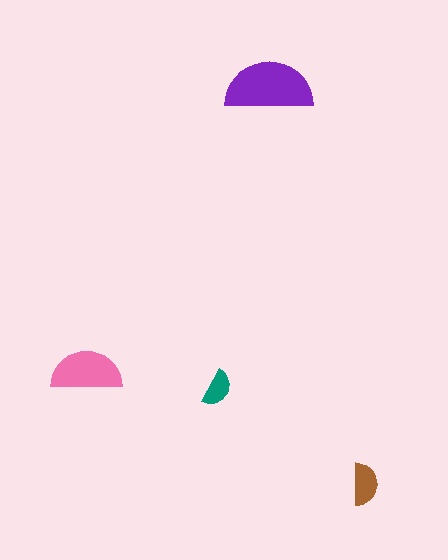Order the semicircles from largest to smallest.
the purple one, the pink one, the brown one, the teal one.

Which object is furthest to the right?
The brown semicircle is rightmost.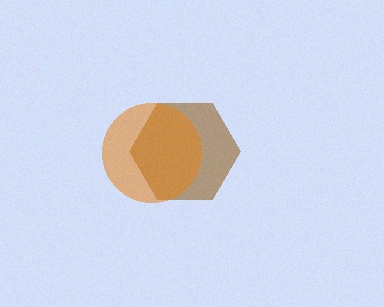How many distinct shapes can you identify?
There are 2 distinct shapes: a brown hexagon, an orange circle.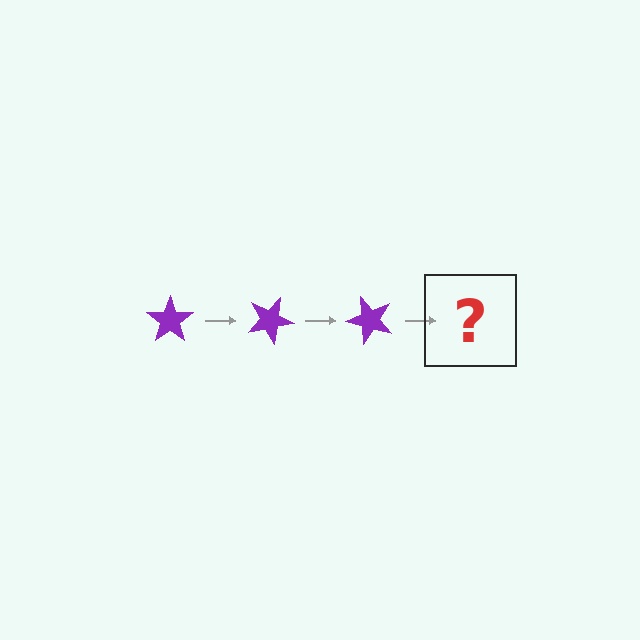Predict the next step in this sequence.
The next step is a purple star rotated 75 degrees.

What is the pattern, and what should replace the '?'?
The pattern is that the star rotates 25 degrees each step. The '?' should be a purple star rotated 75 degrees.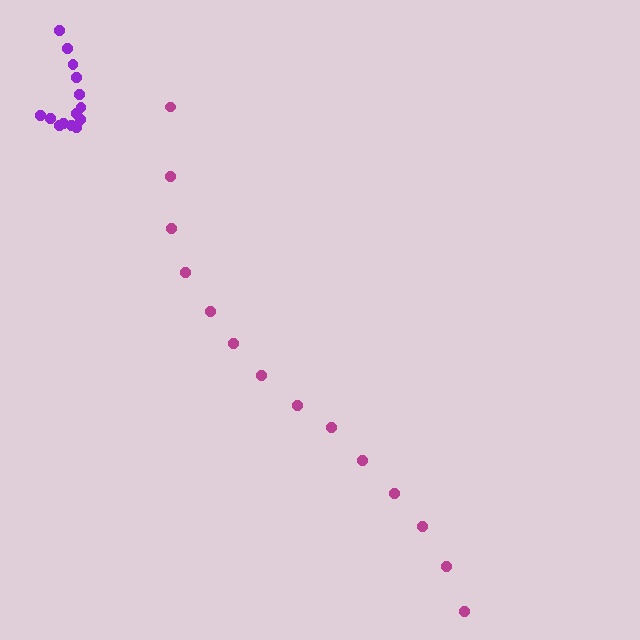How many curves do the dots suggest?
There are 2 distinct paths.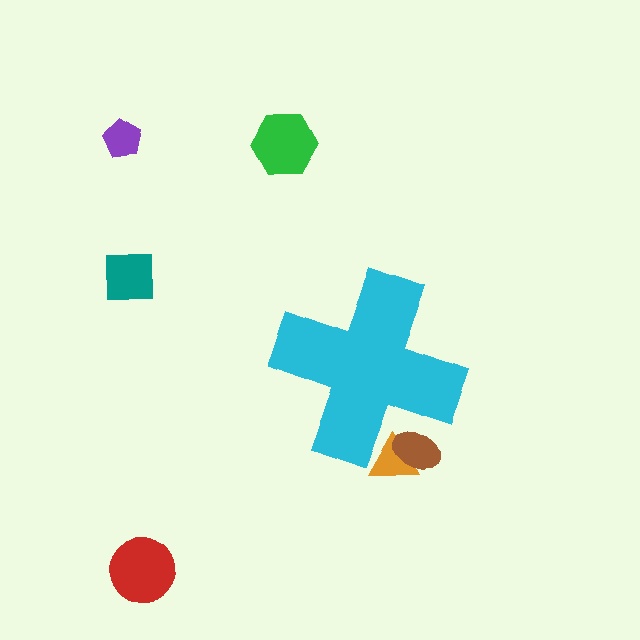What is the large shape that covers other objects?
A cyan cross.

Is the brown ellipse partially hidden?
Yes, the brown ellipse is partially hidden behind the cyan cross.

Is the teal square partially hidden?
No, the teal square is fully visible.